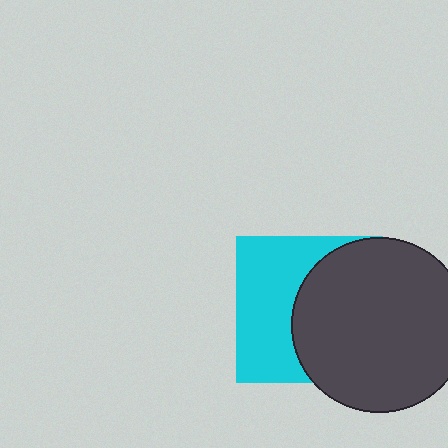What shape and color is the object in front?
The object in front is a dark gray circle.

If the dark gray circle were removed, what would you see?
You would see the complete cyan square.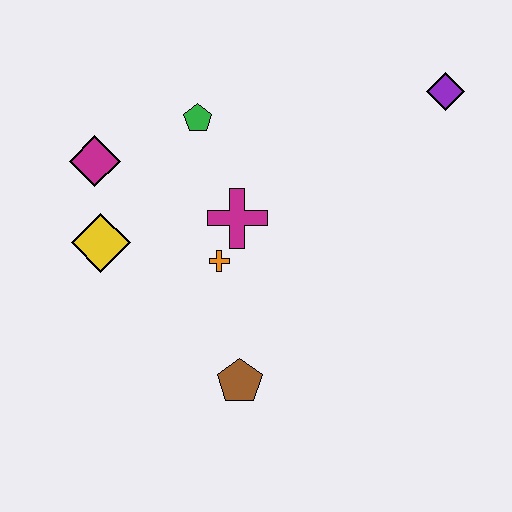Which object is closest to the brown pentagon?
The orange cross is closest to the brown pentagon.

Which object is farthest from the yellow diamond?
The purple diamond is farthest from the yellow diamond.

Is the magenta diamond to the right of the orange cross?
No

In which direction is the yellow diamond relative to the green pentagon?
The yellow diamond is below the green pentagon.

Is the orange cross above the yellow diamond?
No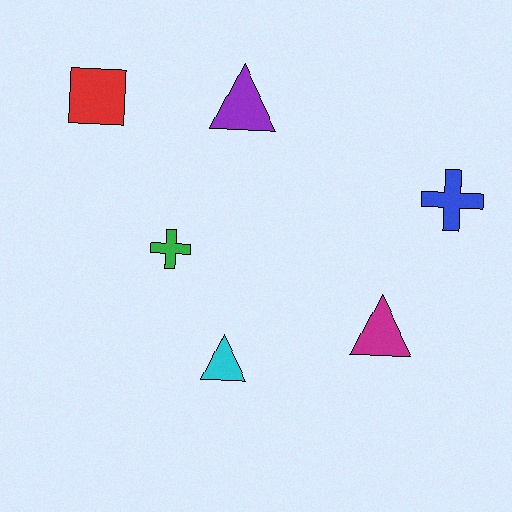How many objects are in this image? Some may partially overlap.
There are 6 objects.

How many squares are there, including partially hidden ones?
There is 1 square.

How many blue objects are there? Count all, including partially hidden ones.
There is 1 blue object.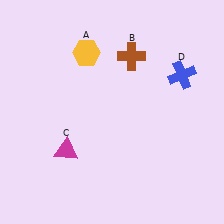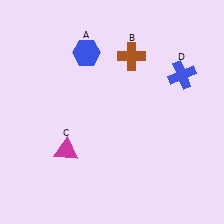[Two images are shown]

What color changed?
The hexagon (A) changed from yellow in Image 1 to blue in Image 2.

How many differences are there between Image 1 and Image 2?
There is 1 difference between the two images.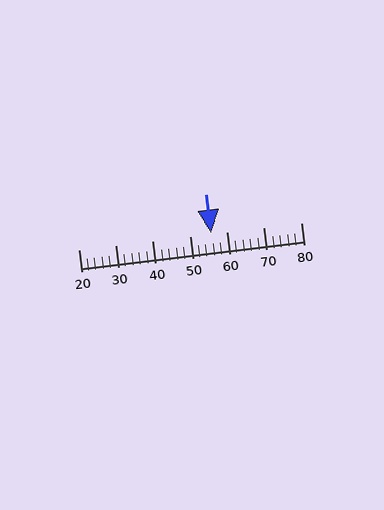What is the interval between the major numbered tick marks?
The major tick marks are spaced 10 units apart.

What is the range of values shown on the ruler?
The ruler shows values from 20 to 80.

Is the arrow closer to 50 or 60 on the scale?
The arrow is closer to 60.